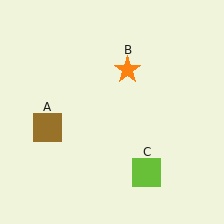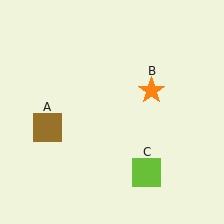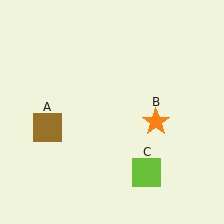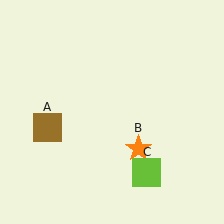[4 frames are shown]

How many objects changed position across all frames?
1 object changed position: orange star (object B).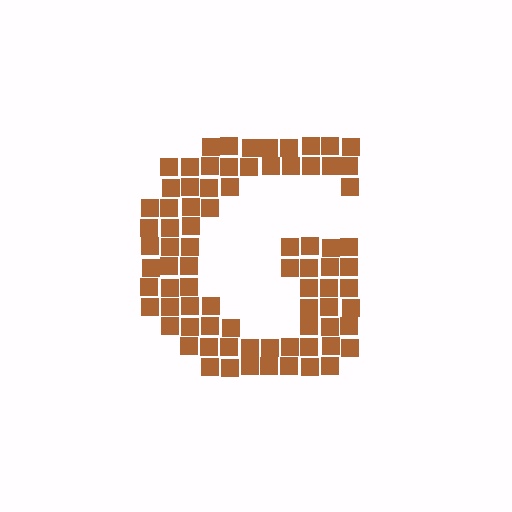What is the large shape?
The large shape is the letter G.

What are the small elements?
The small elements are squares.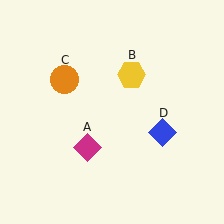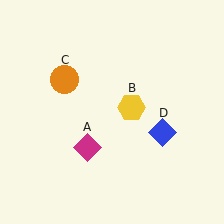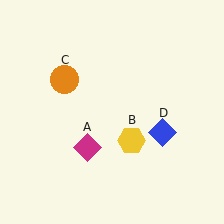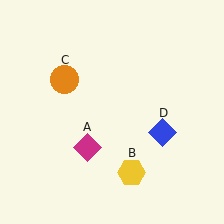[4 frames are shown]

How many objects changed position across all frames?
1 object changed position: yellow hexagon (object B).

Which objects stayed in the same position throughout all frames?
Magenta diamond (object A) and orange circle (object C) and blue diamond (object D) remained stationary.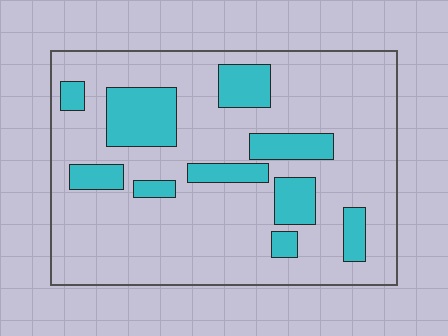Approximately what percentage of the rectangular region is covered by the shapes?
Approximately 20%.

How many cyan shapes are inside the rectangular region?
10.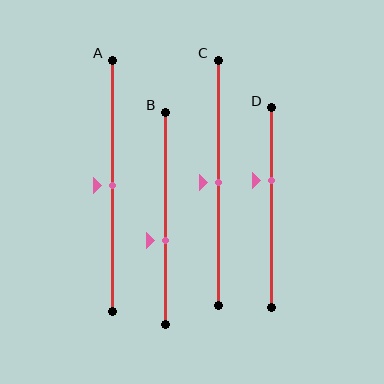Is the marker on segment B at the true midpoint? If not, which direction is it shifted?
No, the marker on segment B is shifted downward by about 11% of the segment length.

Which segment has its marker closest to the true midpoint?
Segment A has its marker closest to the true midpoint.